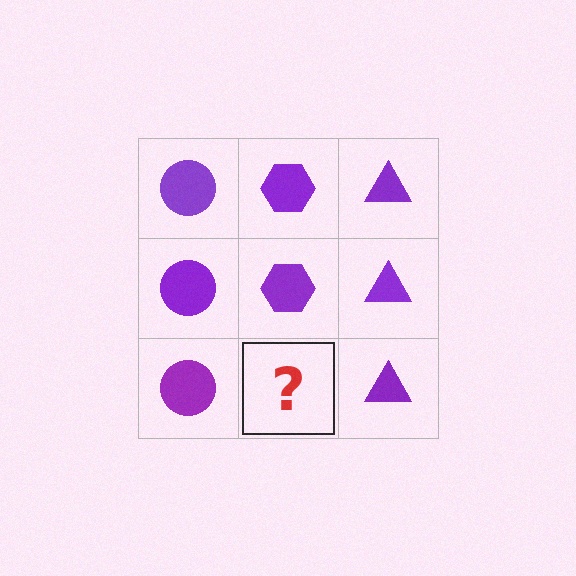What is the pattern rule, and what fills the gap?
The rule is that each column has a consistent shape. The gap should be filled with a purple hexagon.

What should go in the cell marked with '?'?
The missing cell should contain a purple hexagon.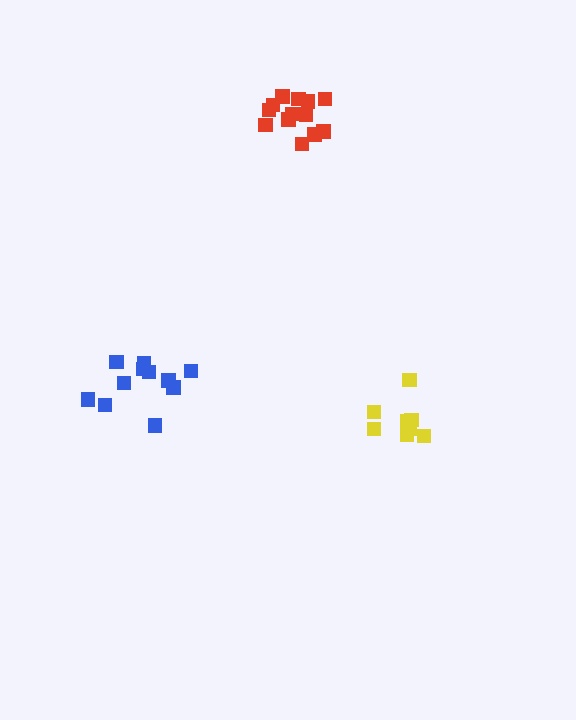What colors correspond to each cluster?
The clusters are colored: red, blue, yellow.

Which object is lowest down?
The yellow cluster is bottommost.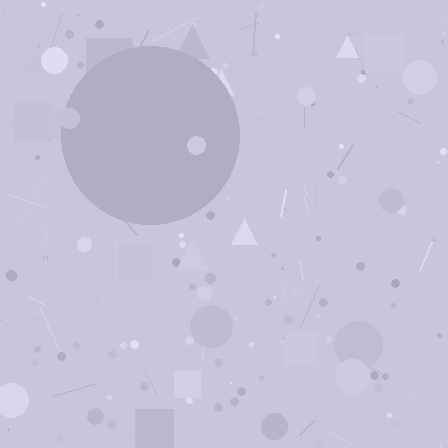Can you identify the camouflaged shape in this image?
The camouflaged shape is a circle.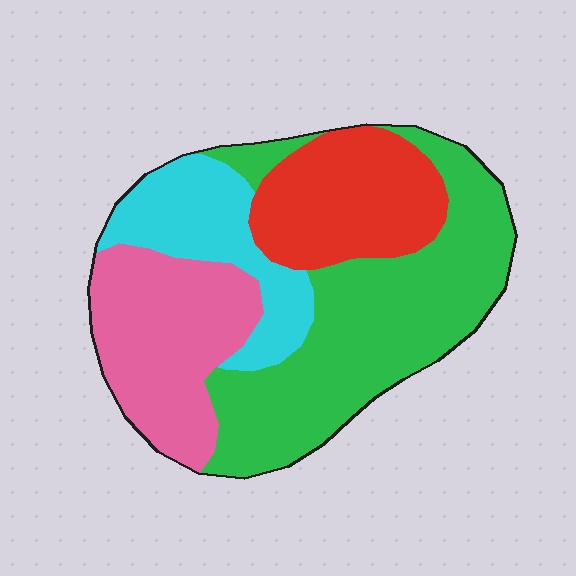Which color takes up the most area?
Green, at roughly 40%.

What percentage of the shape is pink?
Pink takes up about one quarter (1/4) of the shape.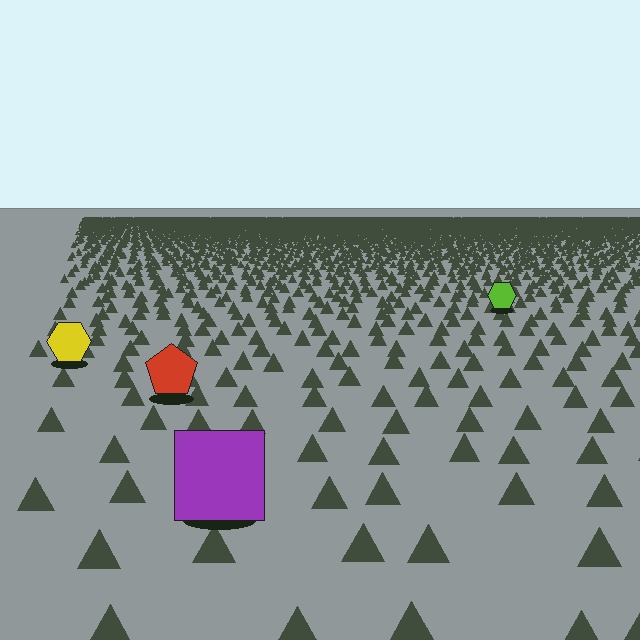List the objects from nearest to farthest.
From nearest to farthest: the purple square, the red pentagon, the yellow hexagon, the lime hexagon.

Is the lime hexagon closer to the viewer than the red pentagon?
No. The red pentagon is closer — you can tell from the texture gradient: the ground texture is coarser near it.